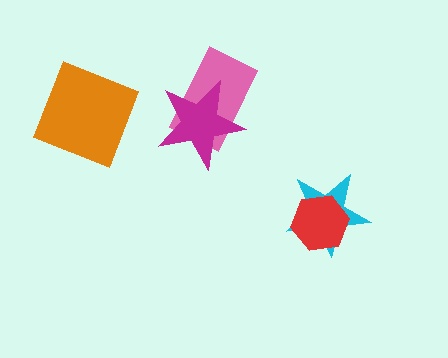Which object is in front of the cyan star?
The red hexagon is in front of the cyan star.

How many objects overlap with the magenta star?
1 object overlaps with the magenta star.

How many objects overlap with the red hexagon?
1 object overlaps with the red hexagon.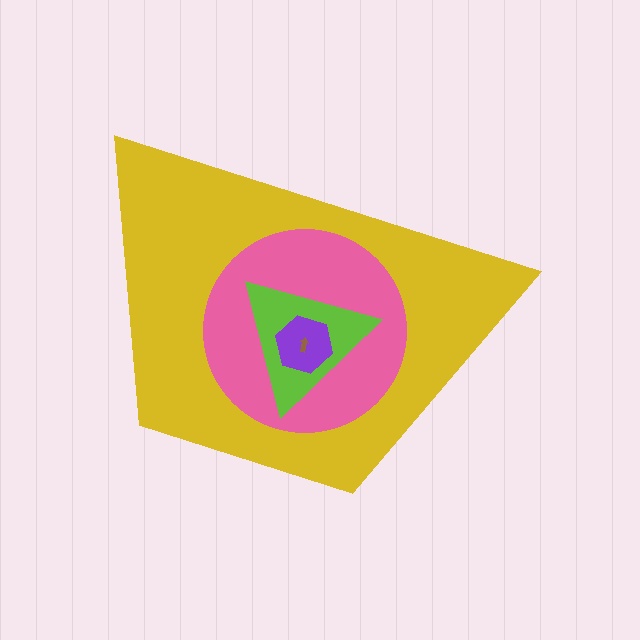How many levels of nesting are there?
5.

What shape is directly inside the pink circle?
The lime triangle.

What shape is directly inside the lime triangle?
The purple hexagon.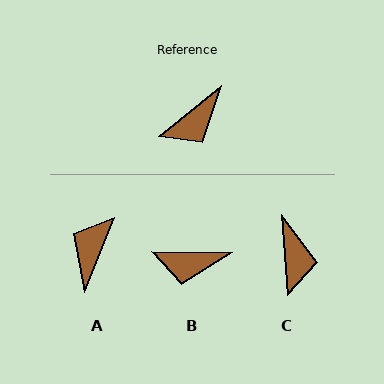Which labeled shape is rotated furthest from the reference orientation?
A, about 150 degrees away.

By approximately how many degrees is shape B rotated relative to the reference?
Approximately 39 degrees clockwise.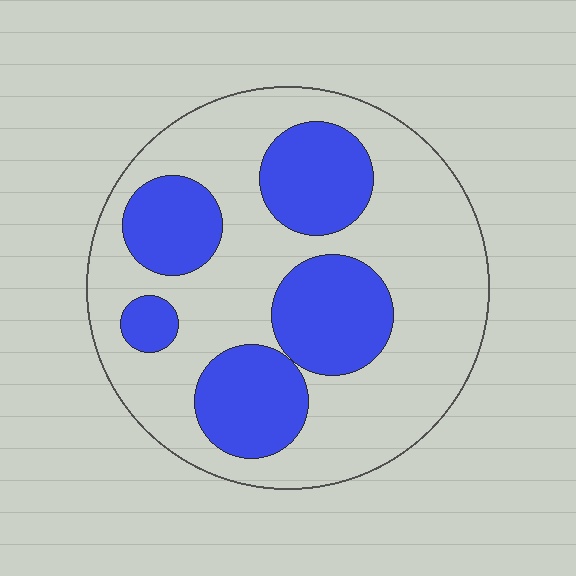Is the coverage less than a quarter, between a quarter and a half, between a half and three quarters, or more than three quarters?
Between a quarter and a half.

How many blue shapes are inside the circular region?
5.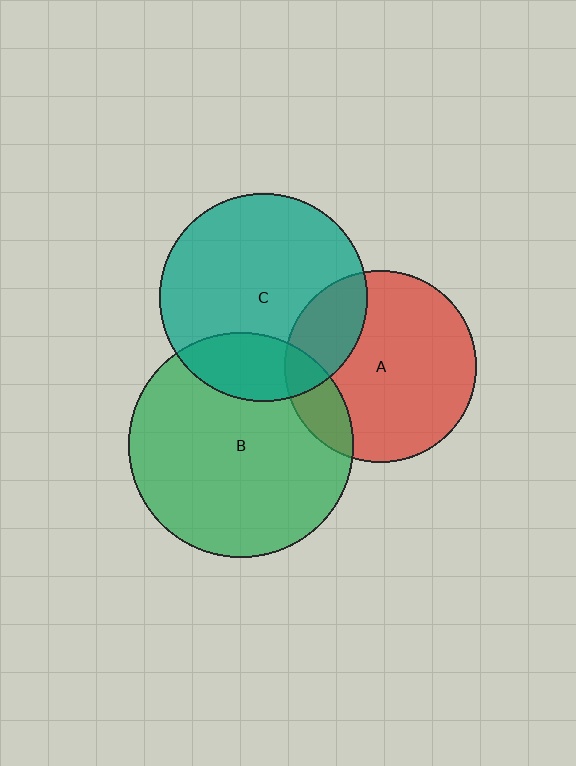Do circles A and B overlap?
Yes.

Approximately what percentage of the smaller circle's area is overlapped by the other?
Approximately 15%.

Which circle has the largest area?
Circle B (green).